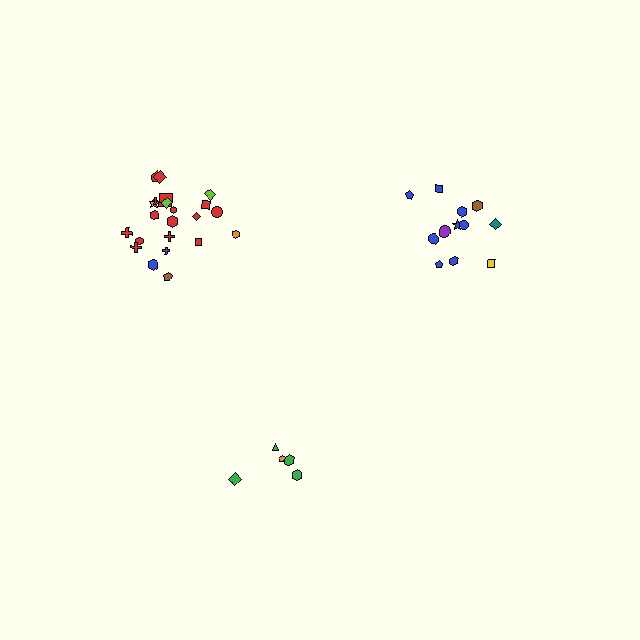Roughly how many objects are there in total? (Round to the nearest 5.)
Roughly 40 objects in total.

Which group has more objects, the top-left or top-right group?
The top-left group.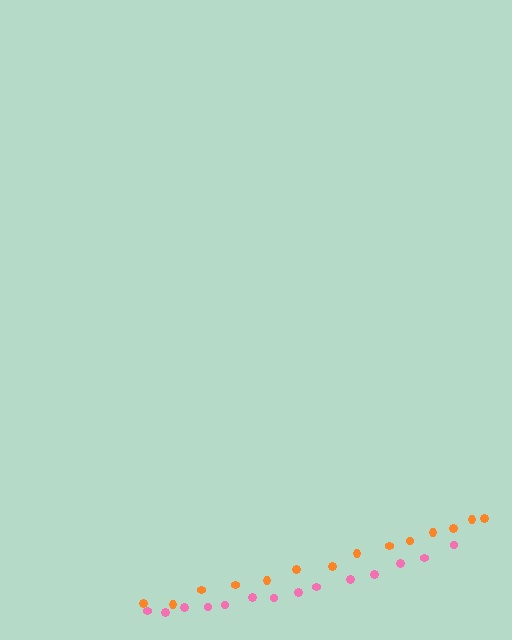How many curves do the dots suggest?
There are 2 distinct paths.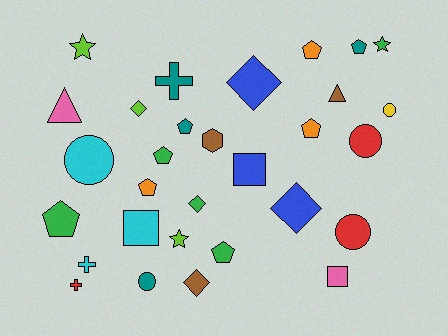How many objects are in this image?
There are 30 objects.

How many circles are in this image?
There are 5 circles.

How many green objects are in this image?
There are 5 green objects.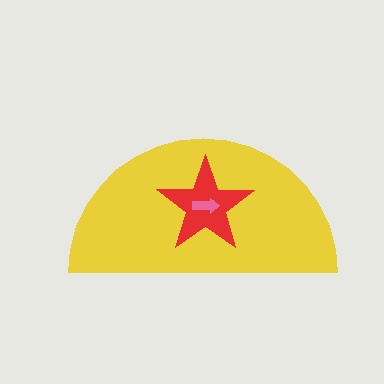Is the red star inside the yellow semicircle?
Yes.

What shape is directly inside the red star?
The pink arrow.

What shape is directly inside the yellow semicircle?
The red star.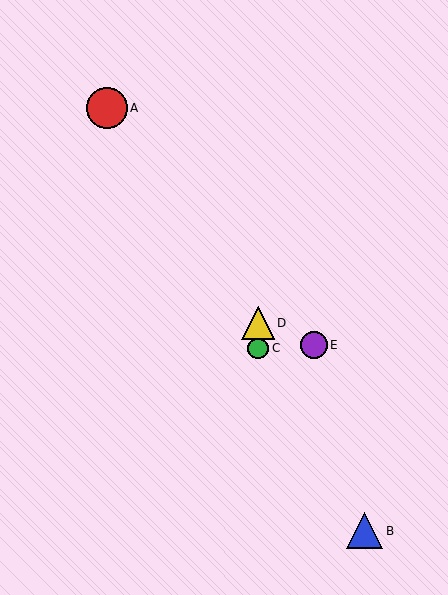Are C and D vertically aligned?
Yes, both are at x≈258.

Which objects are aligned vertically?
Objects C, D are aligned vertically.